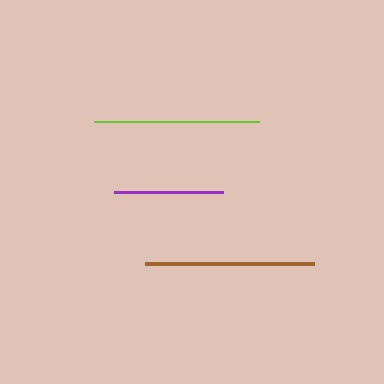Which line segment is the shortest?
The purple line is the shortest at approximately 109 pixels.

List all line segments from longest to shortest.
From longest to shortest: brown, lime, purple.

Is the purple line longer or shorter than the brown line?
The brown line is longer than the purple line.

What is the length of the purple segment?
The purple segment is approximately 109 pixels long.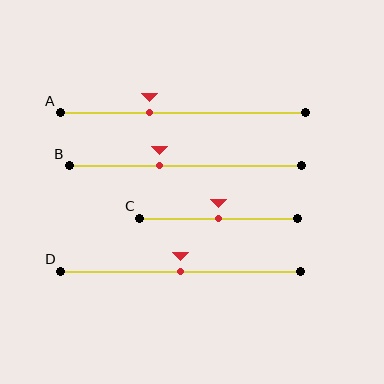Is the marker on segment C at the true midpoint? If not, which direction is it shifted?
Yes, the marker on segment C is at the true midpoint.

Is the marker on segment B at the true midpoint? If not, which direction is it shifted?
No, the marker on segment B is shifted to the left by about 11% of the segment length.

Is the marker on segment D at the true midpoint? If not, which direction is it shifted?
Yes, the marker on segment D is at the true midpoint.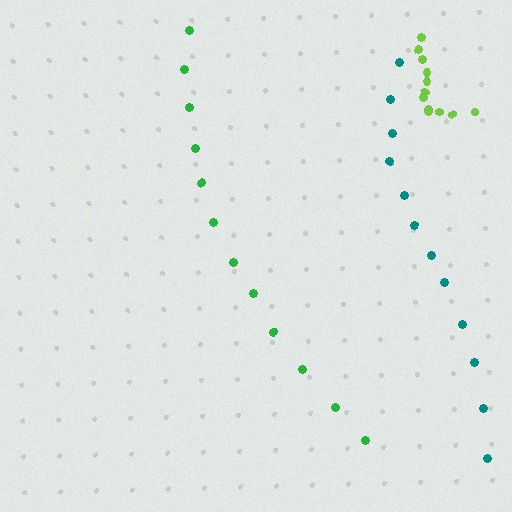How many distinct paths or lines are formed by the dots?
There are 3 distinct paths.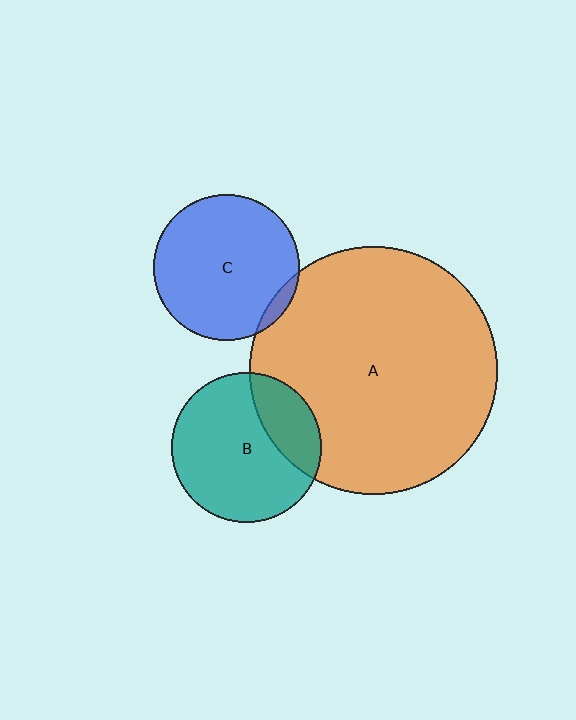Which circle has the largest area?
Circle A (orange).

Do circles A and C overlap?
Yes.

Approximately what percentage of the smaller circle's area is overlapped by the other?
Approximately 5%.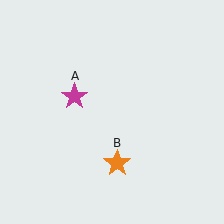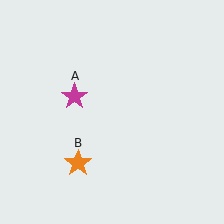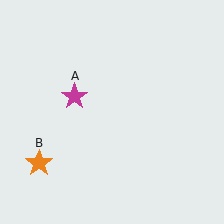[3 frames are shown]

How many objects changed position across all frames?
1 object changed position: orange star (object B).